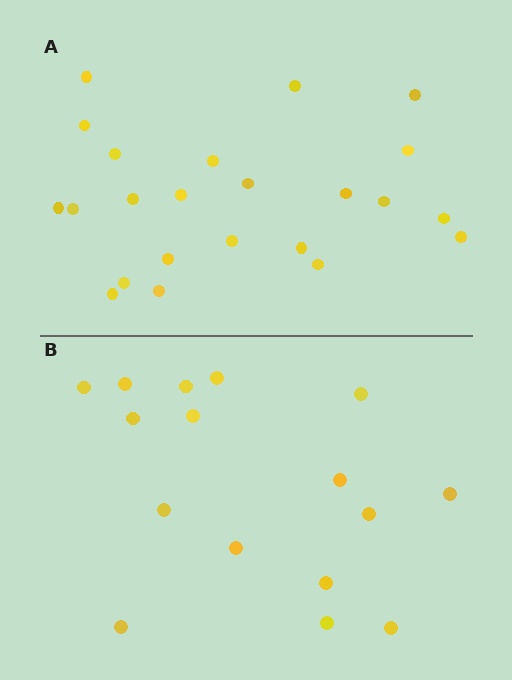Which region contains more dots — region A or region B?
Region A (the top region) has more dots.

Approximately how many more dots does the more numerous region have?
Region A has roughly 8 or so more dots than region B.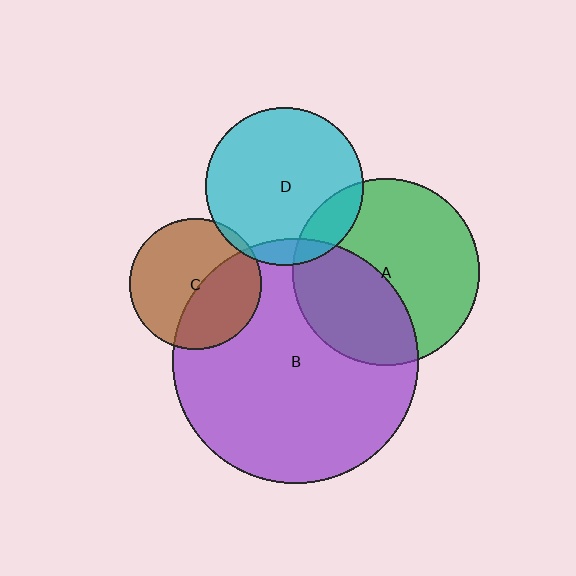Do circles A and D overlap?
Yes.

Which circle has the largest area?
Circle B (purple).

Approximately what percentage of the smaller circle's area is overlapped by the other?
Approximately 15%.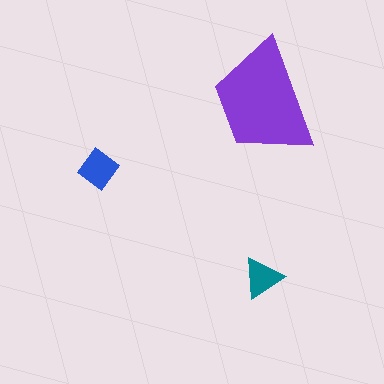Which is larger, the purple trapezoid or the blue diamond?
The purple trapezoid.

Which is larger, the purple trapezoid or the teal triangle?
The purple trapezoid.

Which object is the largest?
The purple trapezoid.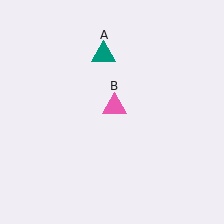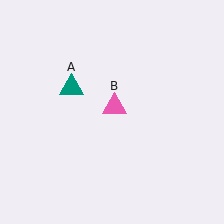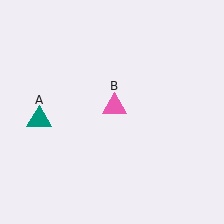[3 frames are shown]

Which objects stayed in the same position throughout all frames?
Pink triangle (object B) remained stationary.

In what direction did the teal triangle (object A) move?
The teal triangle (object A) moved down and to the left.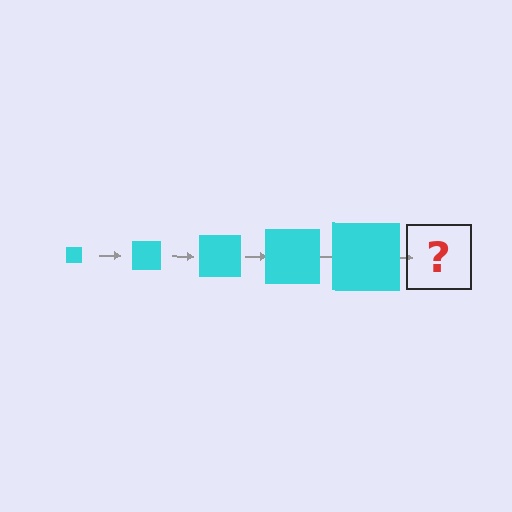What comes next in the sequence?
The next element should be a cyan square, larger than the previous one.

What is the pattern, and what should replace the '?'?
The pattern is that the square gets progressively larger each step. The '?' should be a cyan square, larger than the previous one.